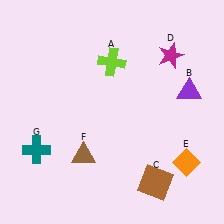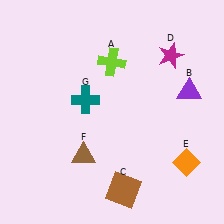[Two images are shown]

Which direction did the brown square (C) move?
The brown square (C) moved left.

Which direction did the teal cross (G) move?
The teal cross (G) moved up.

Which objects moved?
The objects that moved are: the brown square (C), the teal cross (G).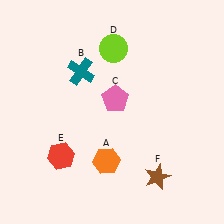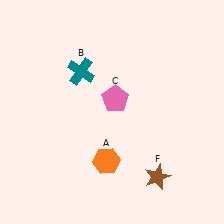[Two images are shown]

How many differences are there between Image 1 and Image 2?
There are 2 differences between the two images.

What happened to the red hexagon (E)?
The red hexagon (E) was removed in Image 2. It was in the bottom-left area of Image 1.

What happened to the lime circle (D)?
The lime circle (D) was removed in Image 2. It was in the top-right area of Image 1.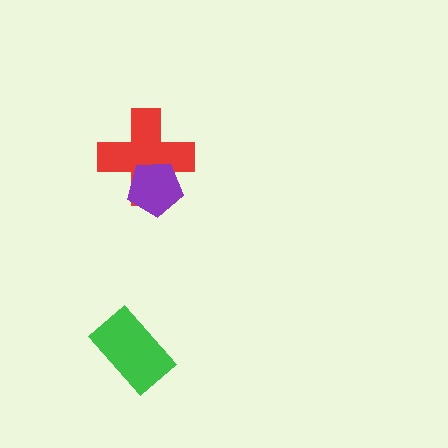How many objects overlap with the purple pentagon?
1 object overlaps with the purple pentagon.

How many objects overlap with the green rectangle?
0 objects overlap with the green rectangle.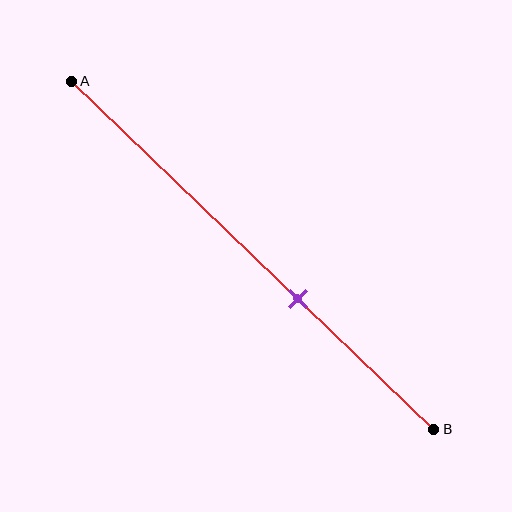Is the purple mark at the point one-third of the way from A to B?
No, the mark is at about 65% from A, not at the 33% one-third point.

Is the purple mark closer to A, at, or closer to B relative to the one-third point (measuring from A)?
The purple mark is closer to point B than the one-third point of segment AB.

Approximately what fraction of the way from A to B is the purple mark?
The purple mark is approximately 65% of the way from A to B.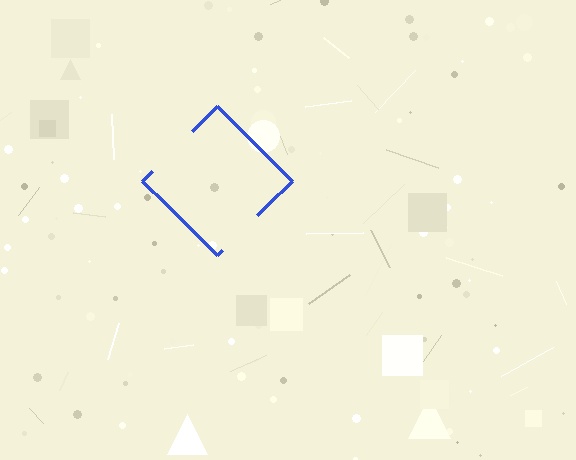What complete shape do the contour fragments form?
The contour fragments form a diamond.